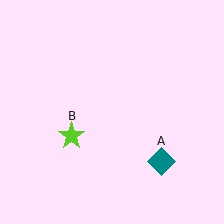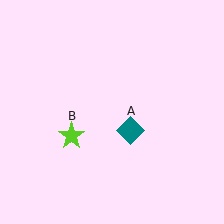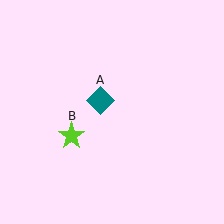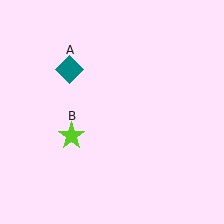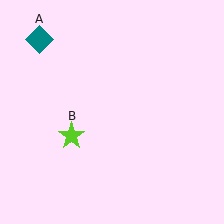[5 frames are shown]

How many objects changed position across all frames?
1 object changed position: teal diamond (object A).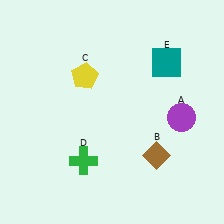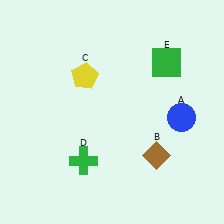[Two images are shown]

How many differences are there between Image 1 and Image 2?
There are 2 differences between the two images.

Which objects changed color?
A changed from purple to blue. E changed from teal to green.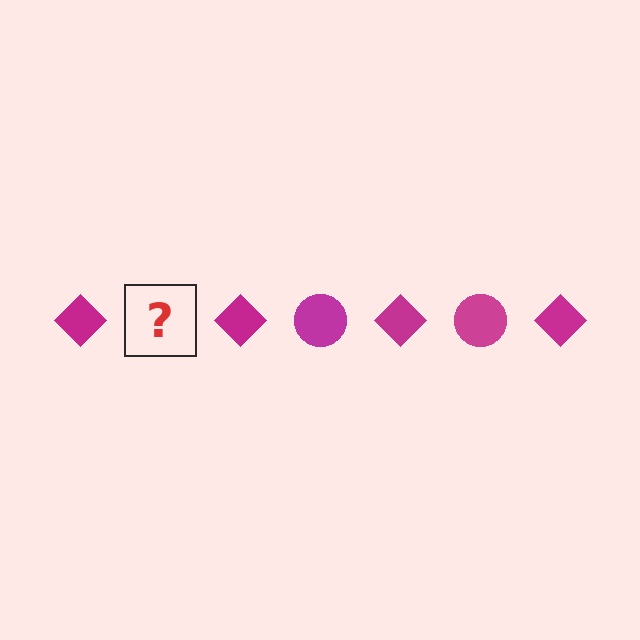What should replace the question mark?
The question mark should be replaced with a magenta circle.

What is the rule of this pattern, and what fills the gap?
The rule is that the pattern cycles through diamond, circle shapes in magenta. The gap should be filled with a magenta circle.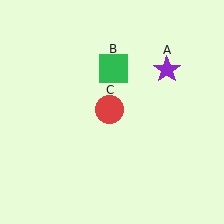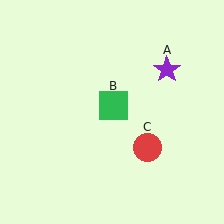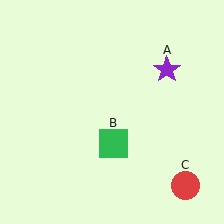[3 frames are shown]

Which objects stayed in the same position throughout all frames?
Purple star (object A) remained stationary.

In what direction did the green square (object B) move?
The green square (object B) moved down.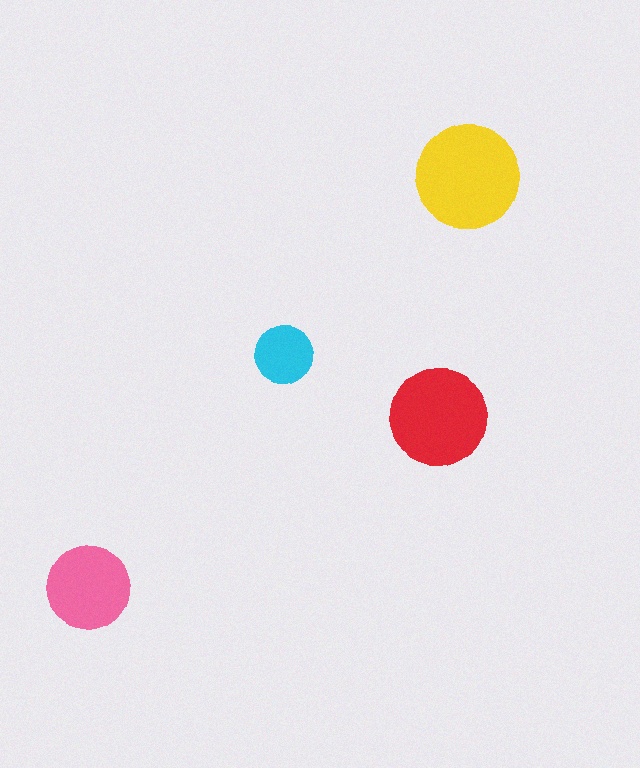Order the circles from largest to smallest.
the yellow one, the red one, the pink one, the cyan one.